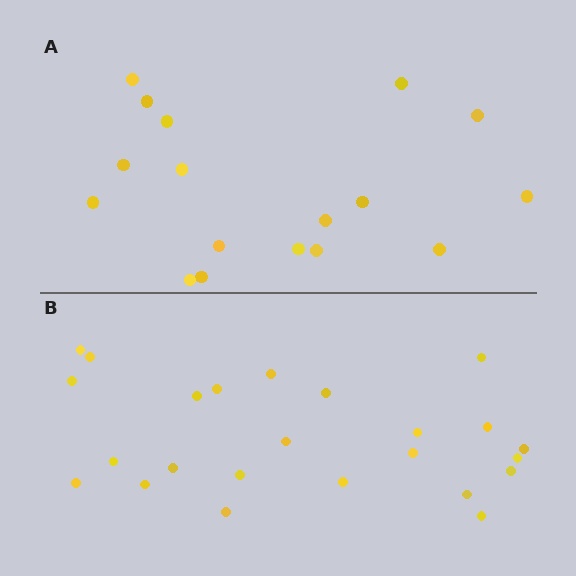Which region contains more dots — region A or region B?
Region B (the bottom region) has more dots.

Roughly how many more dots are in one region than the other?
Region B has roughly 8 or so more dots than region A.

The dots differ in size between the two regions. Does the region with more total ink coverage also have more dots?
No. Region A has more total ink coverage because its dots are larger, but region B actually contains more individual dots. Total area can be misleading — the number of items is what matters here.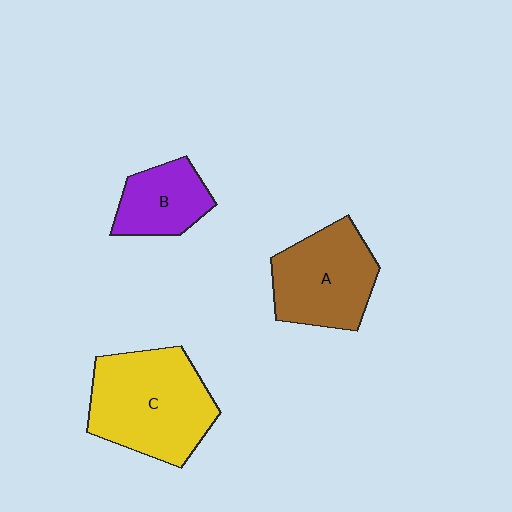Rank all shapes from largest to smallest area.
From largest to smallest: C (yellow), A (brown), B (purple).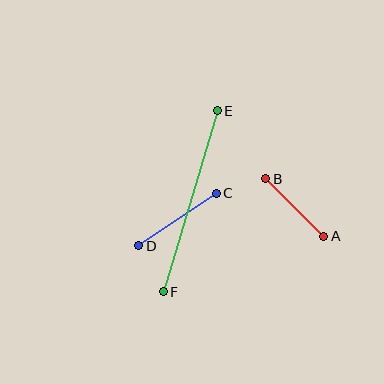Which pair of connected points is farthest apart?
Points E and F are farthest apart.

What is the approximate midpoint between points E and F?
The midpoint is at approximately (190, 201) pixels.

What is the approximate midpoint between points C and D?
The midpoint is at approximately (177, 219) pixels.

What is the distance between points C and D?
The distance is approximately 94 pixels.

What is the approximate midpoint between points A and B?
The midpoint is at approximately (295, 208) pixels.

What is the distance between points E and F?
The distance is approximately 189 pixels.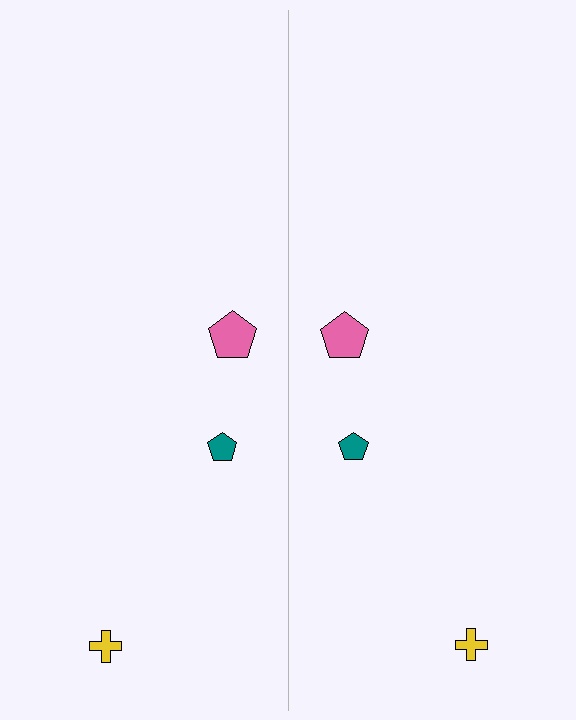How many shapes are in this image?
There are 6 shapes in this image.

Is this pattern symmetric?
Yes, this pattern has bilateral (reflection) symmetry.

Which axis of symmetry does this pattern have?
The pattern has a vertical axis of symmetry running through the center of the image.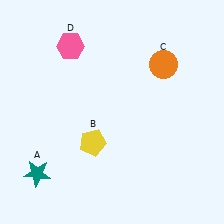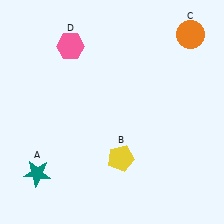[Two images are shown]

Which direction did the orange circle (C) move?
The orange circle (C) moved up.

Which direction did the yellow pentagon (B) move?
The yellow pentagon (B) moved right.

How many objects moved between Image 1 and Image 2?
2 objects moved between the two images.